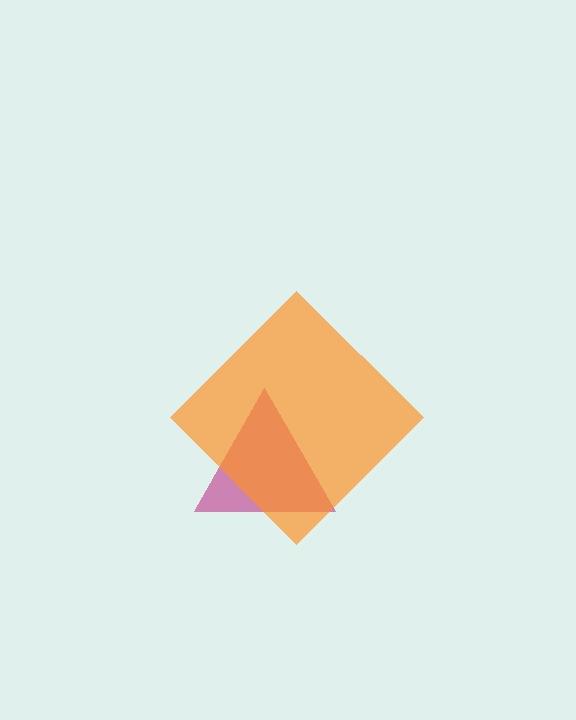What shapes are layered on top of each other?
The layered shapes are: a magenta triangle, an orange diamond.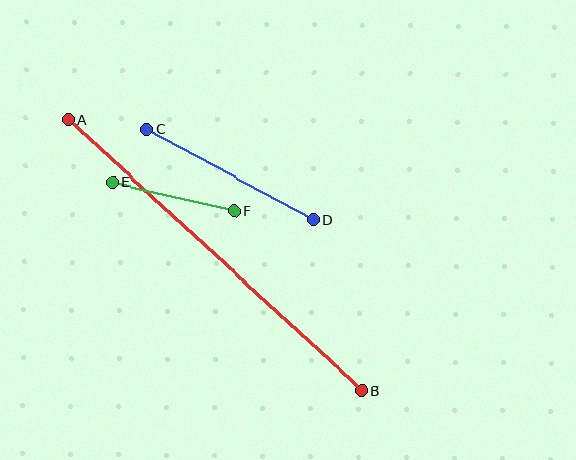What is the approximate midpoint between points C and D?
The midpoint is at approximately (230, 174) pixels.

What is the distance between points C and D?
The distance is approximately 190 pixels.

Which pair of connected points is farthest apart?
Points A and B are farthest apart.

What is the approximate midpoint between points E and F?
The midpoint is at approximately (173, 197) pixels.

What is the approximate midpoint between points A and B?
The midpoint is at approximately (215, 255) pixels.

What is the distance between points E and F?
The distance is approximately 125 pixels.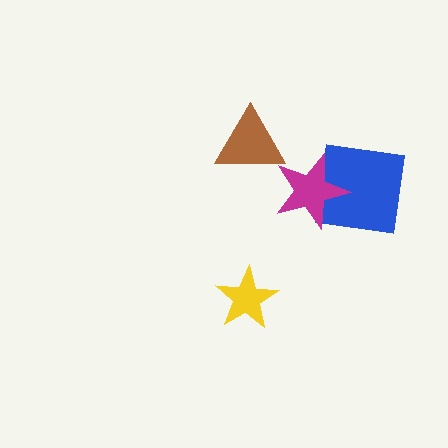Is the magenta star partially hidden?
No, no other shape covers it.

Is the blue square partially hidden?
Yes, it is partially covered by another shape.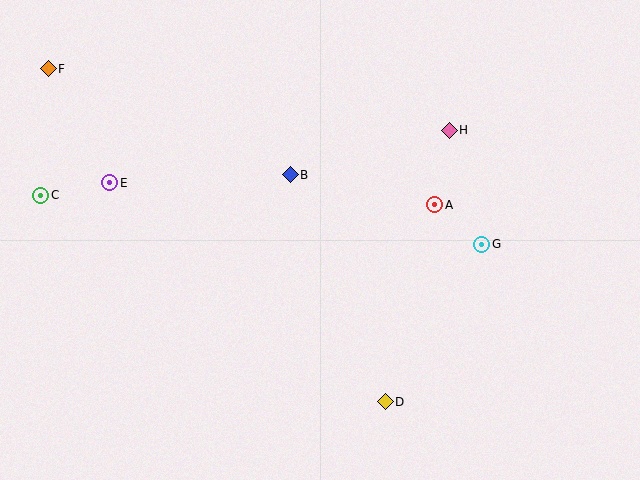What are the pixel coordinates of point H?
Point H is at (449, 130).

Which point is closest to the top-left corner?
Point F is closest to the top-left corner.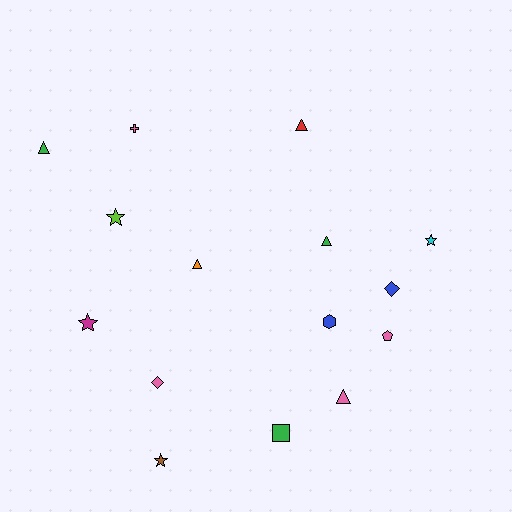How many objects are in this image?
There are 15 objects.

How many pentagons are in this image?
There is 1 pentagon.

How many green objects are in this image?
There are 3 green objects.